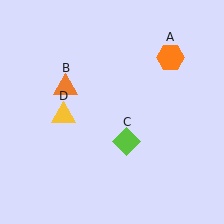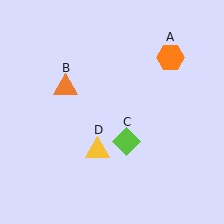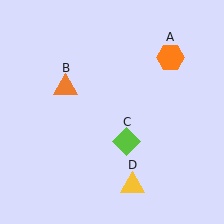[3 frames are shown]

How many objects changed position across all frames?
1 object changed position: yellow triangle (object D).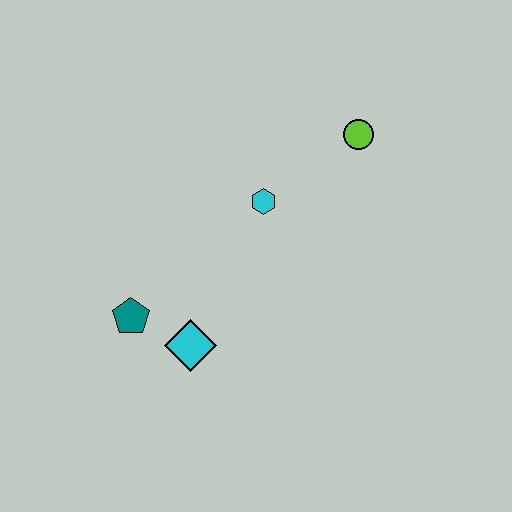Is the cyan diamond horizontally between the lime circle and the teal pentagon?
Yes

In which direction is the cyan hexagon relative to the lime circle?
The cyan hexagon is to the left of the lime circle.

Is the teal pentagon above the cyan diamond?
Yes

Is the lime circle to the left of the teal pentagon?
No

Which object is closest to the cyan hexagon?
The lime circle is closest to the cyan hexagon.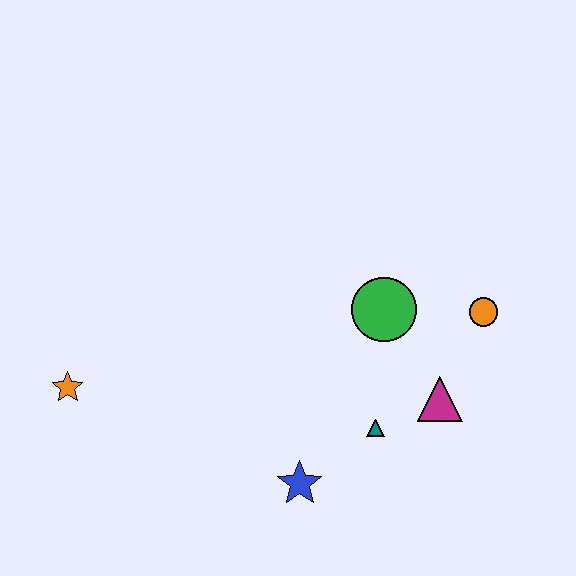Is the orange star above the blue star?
Yes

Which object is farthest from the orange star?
The orange circle is farthest from the orange star.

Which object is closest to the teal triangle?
The magenta triangle is closest to the teal triangle.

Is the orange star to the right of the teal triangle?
No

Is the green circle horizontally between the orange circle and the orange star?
Yes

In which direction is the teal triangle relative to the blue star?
The teal triangle is to the right of the blue star.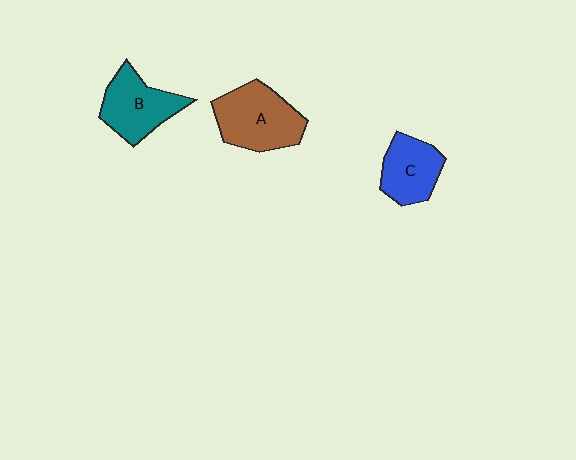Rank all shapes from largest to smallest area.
From largest to smallest: A (brown), B (teal), C (blue).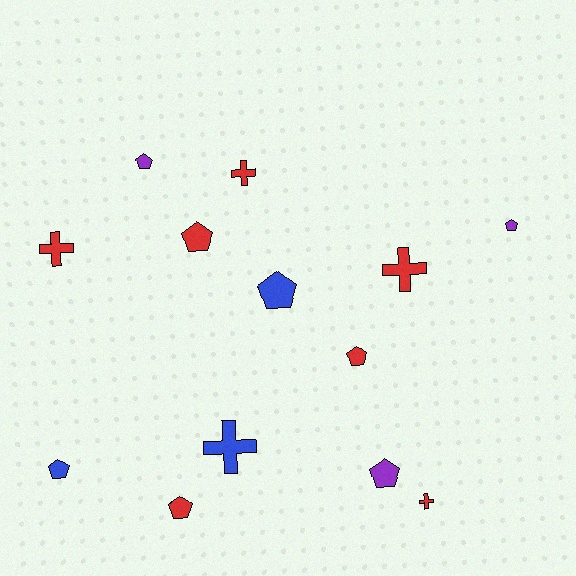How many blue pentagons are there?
There are 2 blue pentagons.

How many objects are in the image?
There are 13 objects.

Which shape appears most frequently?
Pentagon, with 8 objects.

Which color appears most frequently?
Red, with 7 objects.